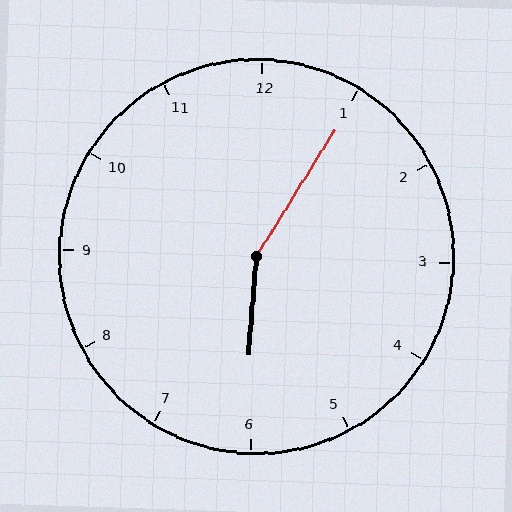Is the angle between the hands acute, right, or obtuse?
It is obtuse.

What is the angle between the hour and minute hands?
Approximately 152 degrees.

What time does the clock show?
6:05.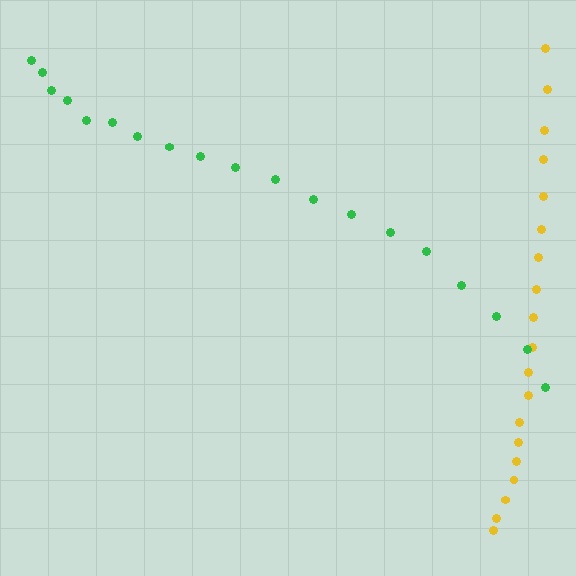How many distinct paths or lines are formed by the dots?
There are 2 distinct paths.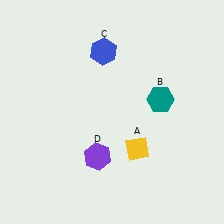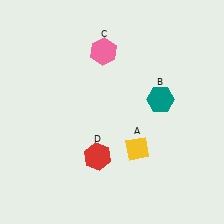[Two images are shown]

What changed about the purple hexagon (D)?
In Image 1, D is purple. In Image 2, it changed to red.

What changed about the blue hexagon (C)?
In Image 1, C is blue. In Image 2, it changed to pink.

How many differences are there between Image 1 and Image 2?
There are 2 differences between the two images.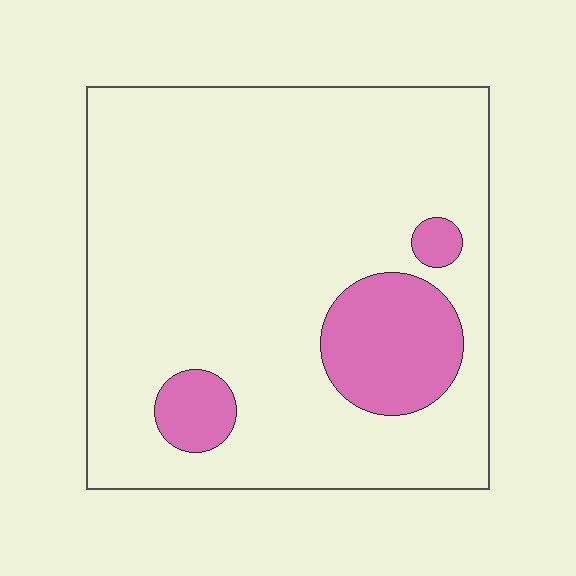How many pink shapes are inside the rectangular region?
3.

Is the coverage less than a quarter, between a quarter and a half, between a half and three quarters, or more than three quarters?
Less than a quarter.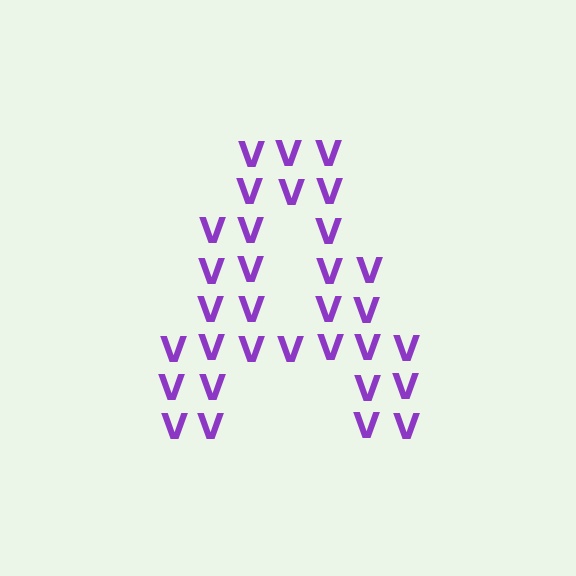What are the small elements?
The small elements are letter V's.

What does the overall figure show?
The overall figure shows the letter A.